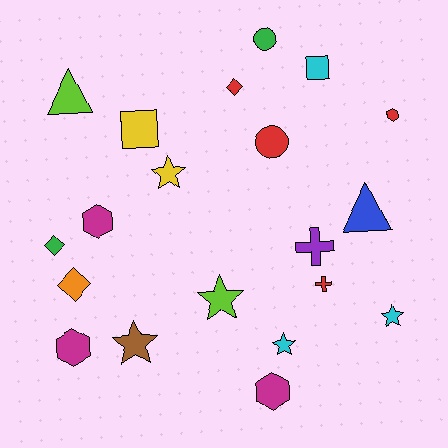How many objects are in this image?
There are 20 objects.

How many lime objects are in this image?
There are 2 lime objects.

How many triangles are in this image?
There are 2 triangles.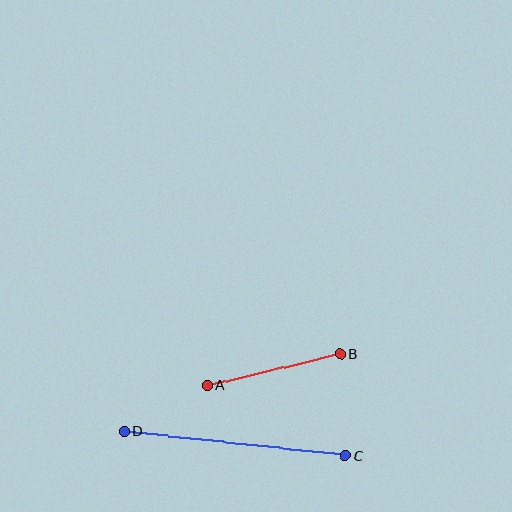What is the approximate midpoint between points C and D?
The midpoint is at approximately (235, 443) pixels.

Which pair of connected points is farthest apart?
Points C and D are farthest apart.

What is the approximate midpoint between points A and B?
The midpoint is at approximately (274, 370) pixels.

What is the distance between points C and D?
The distance is approximately 222 pixels.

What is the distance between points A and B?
The distance is approximately 137 pixels.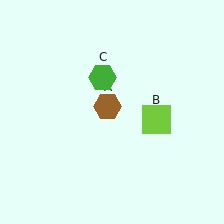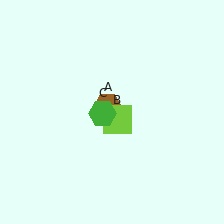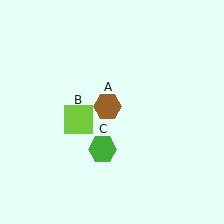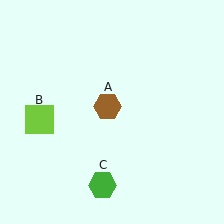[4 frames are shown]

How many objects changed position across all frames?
2 objects changed position: lime square (object B), green hexagon (object C).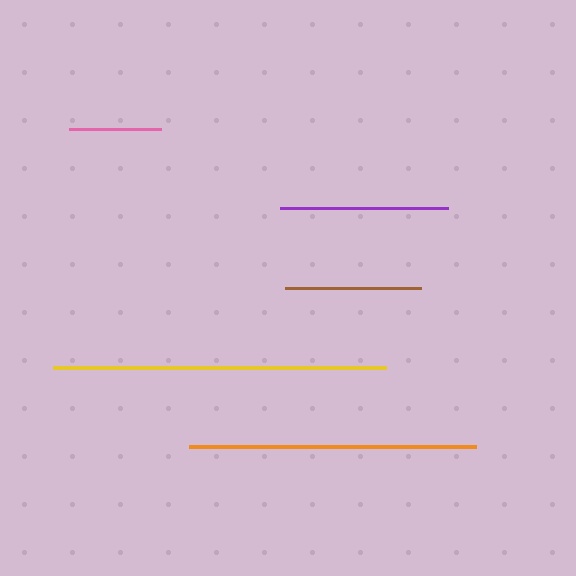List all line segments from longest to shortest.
From longest to shortest: yellow, orange, purple, brown, pink.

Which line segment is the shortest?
The pink line is the shortest at approximately 92 pixels.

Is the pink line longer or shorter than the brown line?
The brown line is longer than the pink line.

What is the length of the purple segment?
The purple segment is approximately 168 pixels long.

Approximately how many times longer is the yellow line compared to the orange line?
The yellow line is approximately 1.2 times the length of the orange line.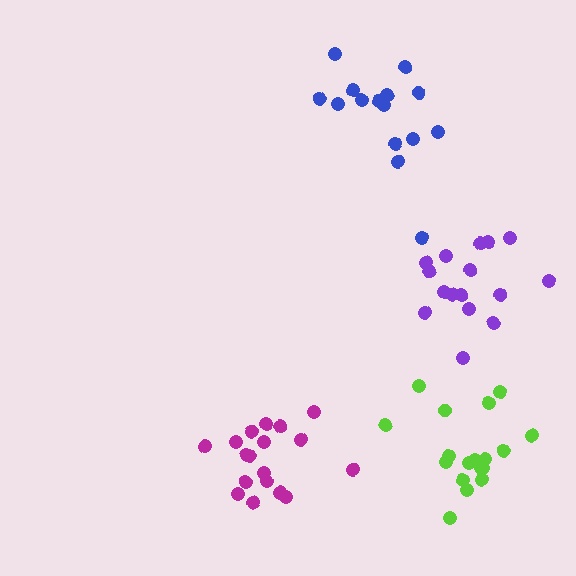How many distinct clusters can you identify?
There are 4 distinct clusters.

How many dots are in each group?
Group 1: 16 dots, Group 2: 15 dots, Group 3: 18 dots, Group 4: 18 dots (67 total).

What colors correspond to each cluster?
The clusters are colored: purple, blue, magenta, lime.